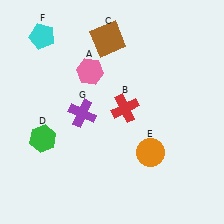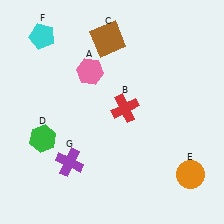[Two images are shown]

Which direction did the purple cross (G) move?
The purple cross (G) moved down.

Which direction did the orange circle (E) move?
The orange circle (E) moved right.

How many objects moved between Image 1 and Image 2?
2 objects moved between the two images.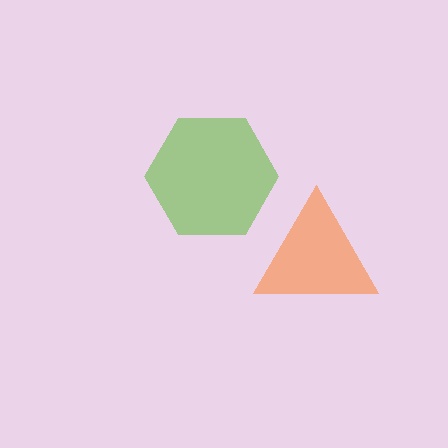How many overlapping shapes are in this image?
There are 2 overlapping shapes in the image.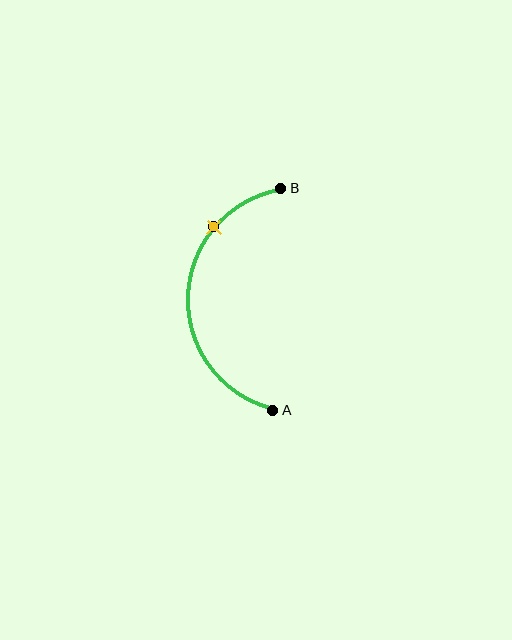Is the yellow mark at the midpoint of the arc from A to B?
No. The yellow mark lies on the arc but is closer to endpoint B. The arc midpoint would be at the point on the curve equidistant along the arc from both A and B.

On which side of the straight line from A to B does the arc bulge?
The arc bulges to the left of the straight line connecting A and B.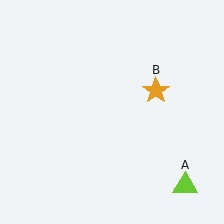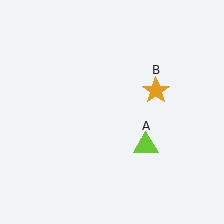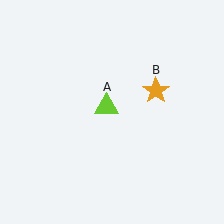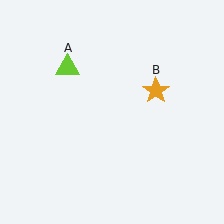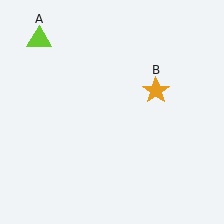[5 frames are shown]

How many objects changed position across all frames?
1 object changed position: lime triangle (object A).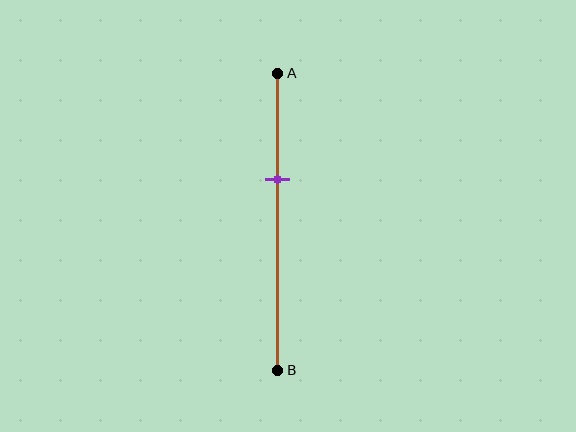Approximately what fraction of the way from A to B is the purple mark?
The purple mark is approximately 35% of the way from A to B.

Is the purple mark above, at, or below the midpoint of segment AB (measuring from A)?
The purple mark is above the midpoint of segment AB.